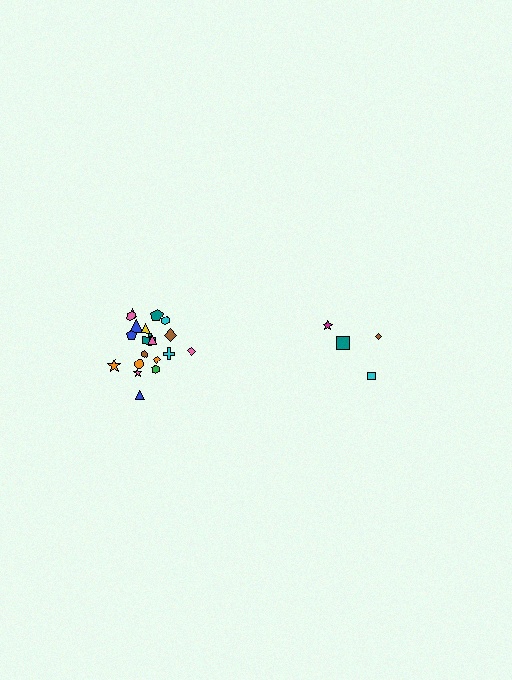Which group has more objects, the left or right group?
The left group.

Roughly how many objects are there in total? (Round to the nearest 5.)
Roughly 25 objects in total.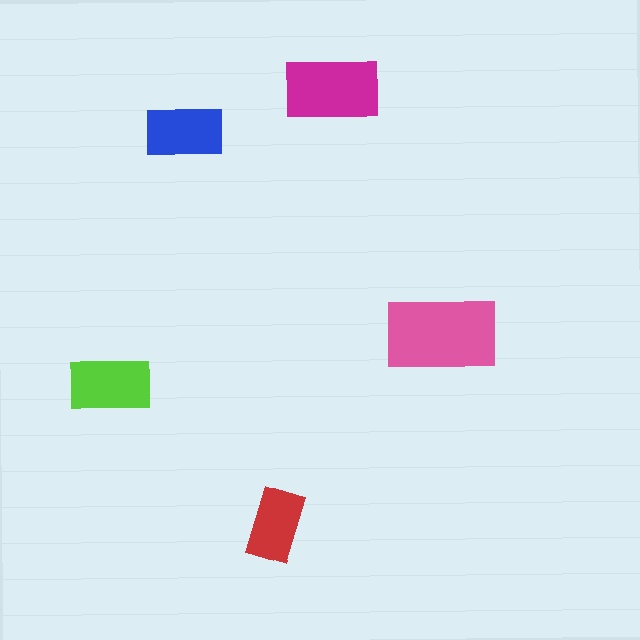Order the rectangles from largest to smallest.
the pink one, the magenta one, the lime one, the blue one, the red one.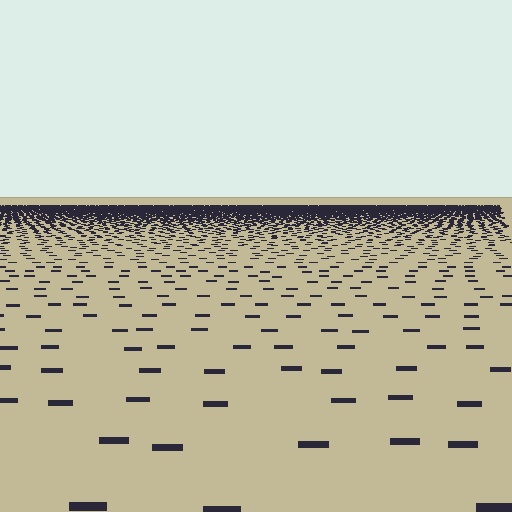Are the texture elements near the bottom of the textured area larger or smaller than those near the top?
Larger. Near the bottom, elements are closer to the viewer and appear at a bigger on-screen size.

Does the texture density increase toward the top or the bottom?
Density increases toward the top.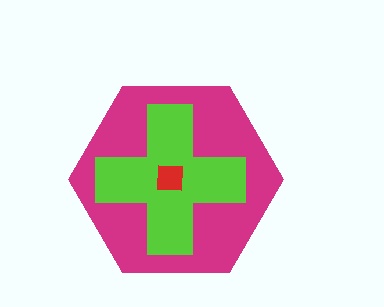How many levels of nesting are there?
3.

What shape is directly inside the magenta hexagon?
The lime cross.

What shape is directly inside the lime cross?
The red square.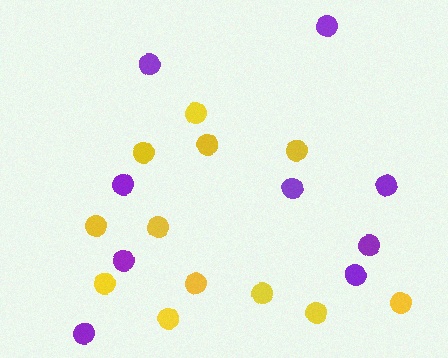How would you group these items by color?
There are 2 groups: one group of purple circles (9) and one group of yellow circles (12).